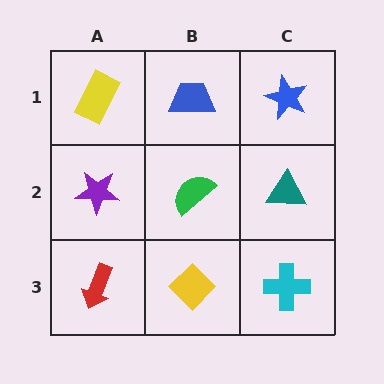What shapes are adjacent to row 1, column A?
A purple star (row 2, column A), a blue trapezoid (row 1, column B).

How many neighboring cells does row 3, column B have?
3.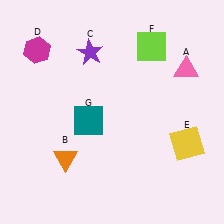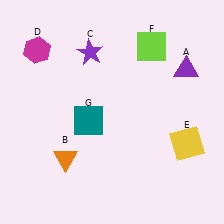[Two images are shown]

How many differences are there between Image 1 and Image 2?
There is 1 difference between the two images.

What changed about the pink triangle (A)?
In Image 1, A is pink. In Image 2, it changed to purple.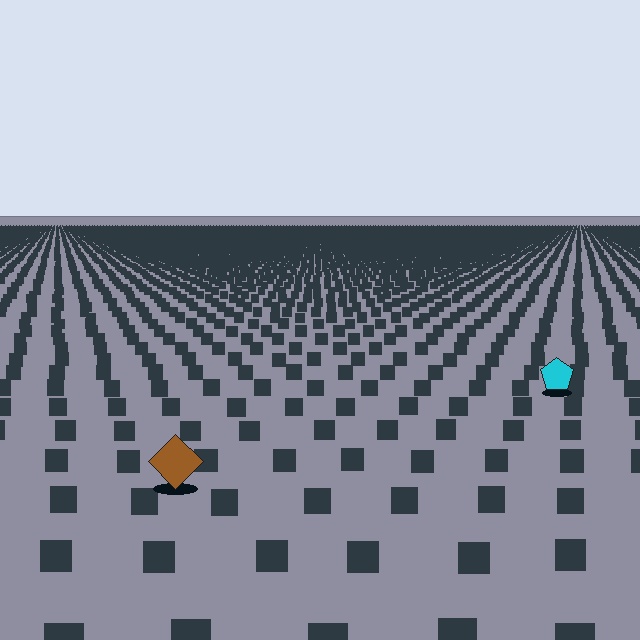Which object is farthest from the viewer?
The cyan pentagon is farthest from the viewer. It appears smaller and the ground texture around it is denser.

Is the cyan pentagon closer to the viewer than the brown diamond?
No. The brown diamond is closer — you can tell from the texture gradient: the ground texture is coarser near it.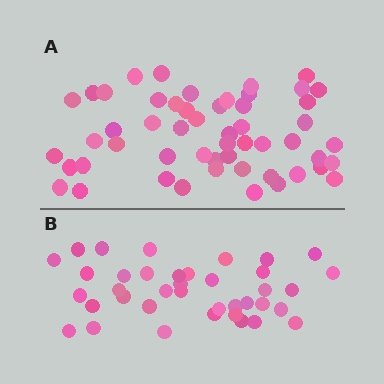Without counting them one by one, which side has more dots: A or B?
Region A (the top region) has more dots.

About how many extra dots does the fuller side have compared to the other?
Region A has approximately 15 more dots than region B.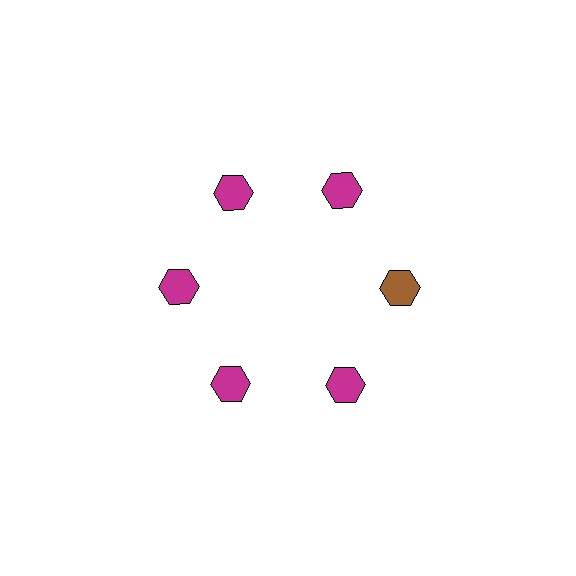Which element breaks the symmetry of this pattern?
The brown hexagon at roughly the 3 o'clock position breaks the symmetry. All other shapes are magenta hexagons.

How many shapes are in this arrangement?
There are 6 shapes arranged in a ring pattern.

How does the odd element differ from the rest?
It has a different color: brown instead of magenta.